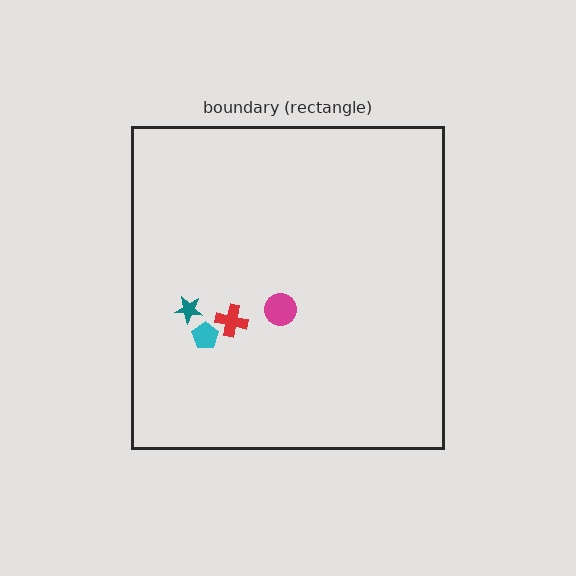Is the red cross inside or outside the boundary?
Inside.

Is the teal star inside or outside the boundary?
Inside.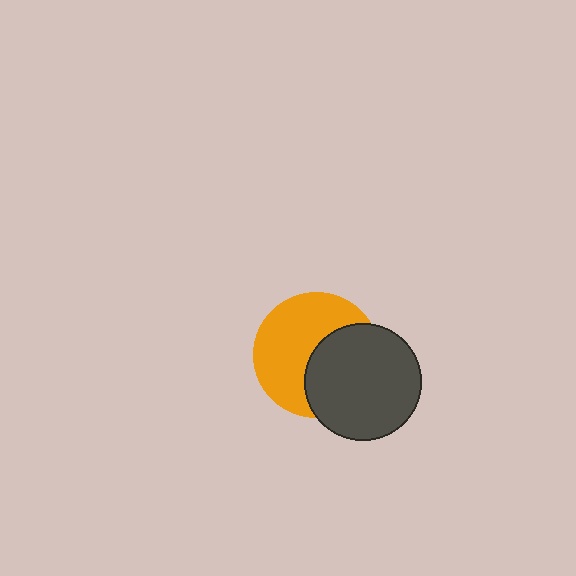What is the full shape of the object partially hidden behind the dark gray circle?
The partially hidden object is an orange circle.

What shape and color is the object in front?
The object in front is a dark gray circle.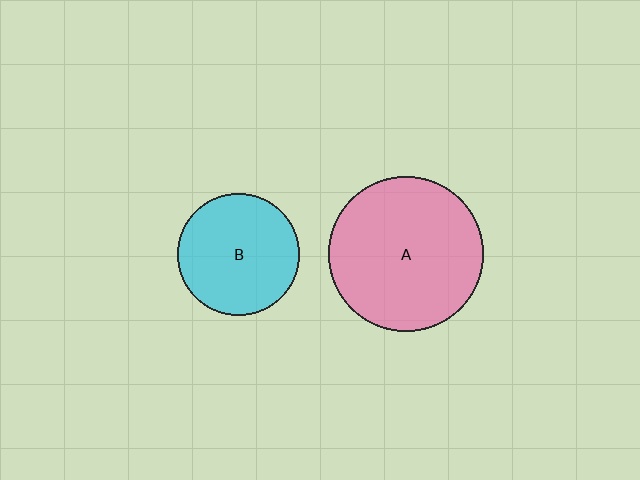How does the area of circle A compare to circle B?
Approximately 1.6 times.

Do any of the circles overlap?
No, none of the circles overlap.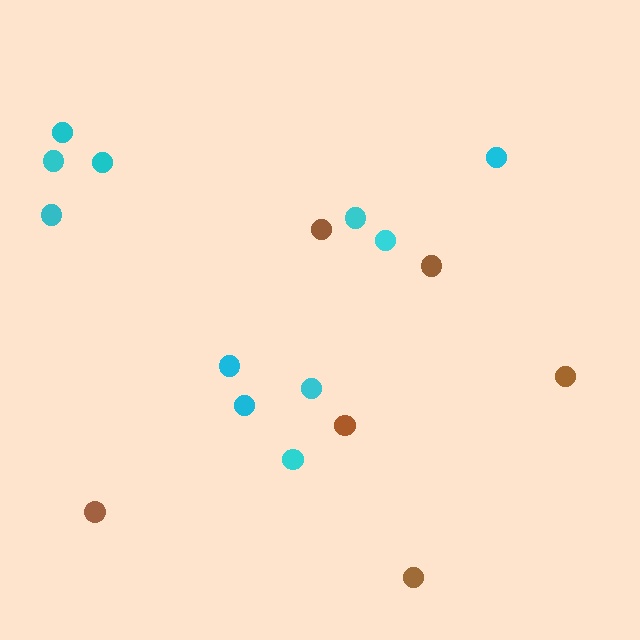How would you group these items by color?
There are 2 groups: one group of brown circles (6) and one group of cyan circles (11).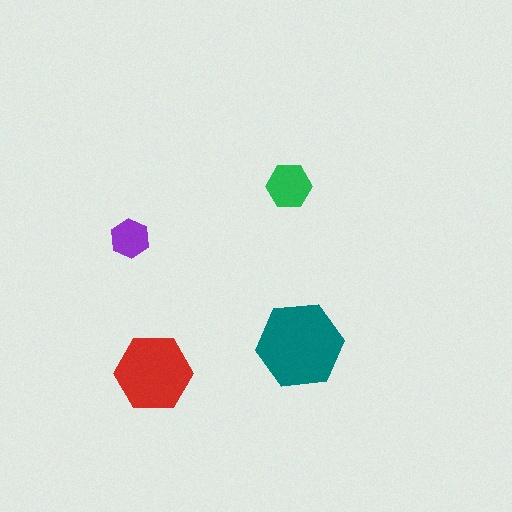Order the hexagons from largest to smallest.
the teal one, the red one, the green one, the purple one.